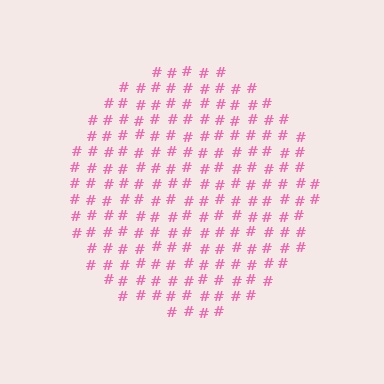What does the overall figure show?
The overall figure shows a circle.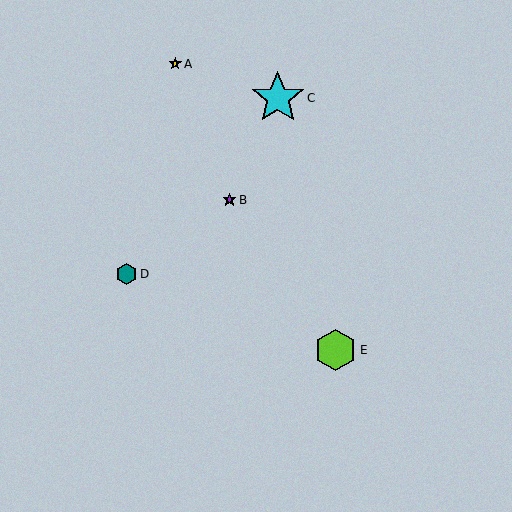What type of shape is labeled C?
Shape C is a cyan star.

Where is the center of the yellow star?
The center of the yellow star is at (175, 64).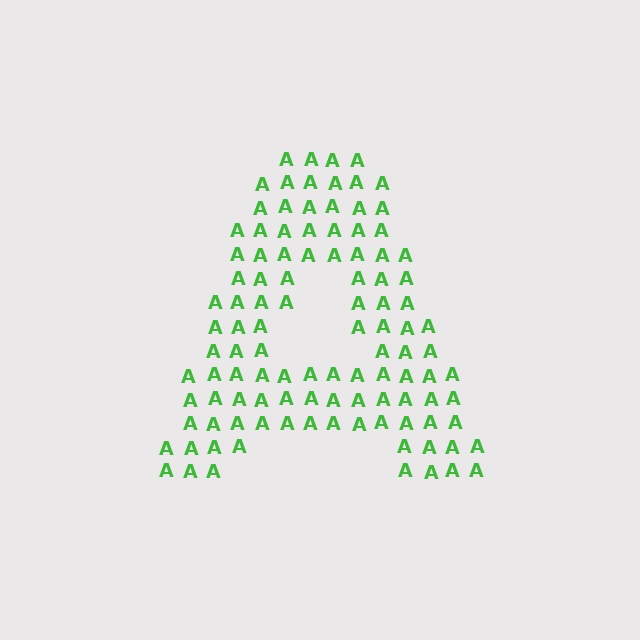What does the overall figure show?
The overall figure shows the letter A.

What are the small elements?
The small elements are letter A's.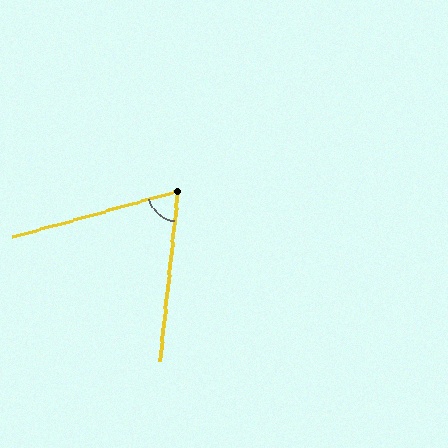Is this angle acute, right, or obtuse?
It is acute.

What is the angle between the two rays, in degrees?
Approximately 68 degrees.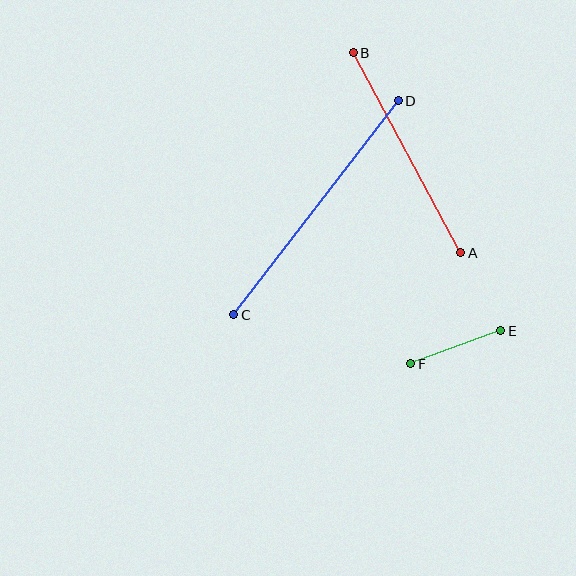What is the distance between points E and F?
The distance is approximately 96 pixels.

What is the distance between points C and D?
The distance is approximately 270 pixels.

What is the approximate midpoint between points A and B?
The midpoint is at approximately (407, 153) pixels.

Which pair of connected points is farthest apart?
Points C and D are farthest apart.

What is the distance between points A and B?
The distance is approximately 227 pixels.